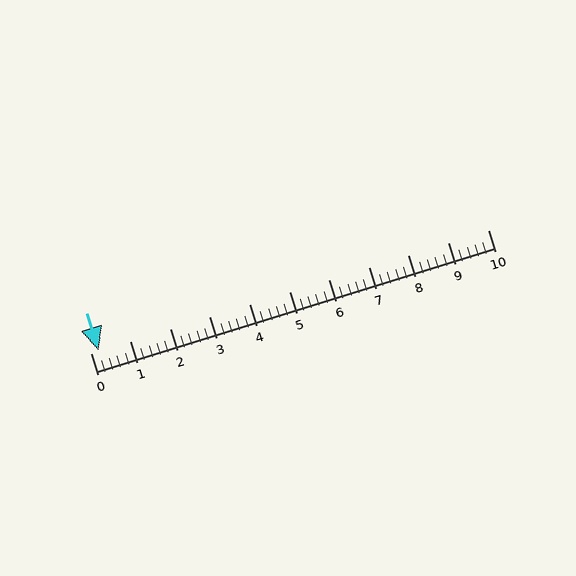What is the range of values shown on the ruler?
The ruler shows values from 0 to 10.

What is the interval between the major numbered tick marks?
The major tick marks are spaced 1 units apart.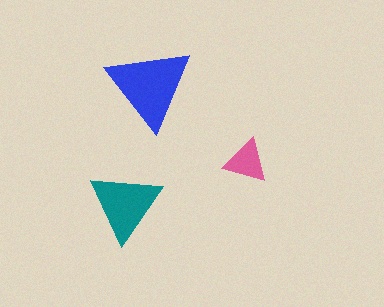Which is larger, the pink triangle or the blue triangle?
The blue one.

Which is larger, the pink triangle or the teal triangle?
The teal one.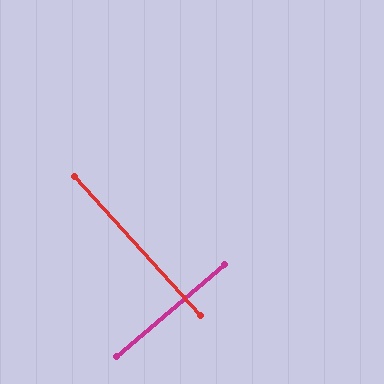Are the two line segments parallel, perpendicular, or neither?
Perpendicular — they meet at approximately 88°.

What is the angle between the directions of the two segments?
Approximately 88 degrees.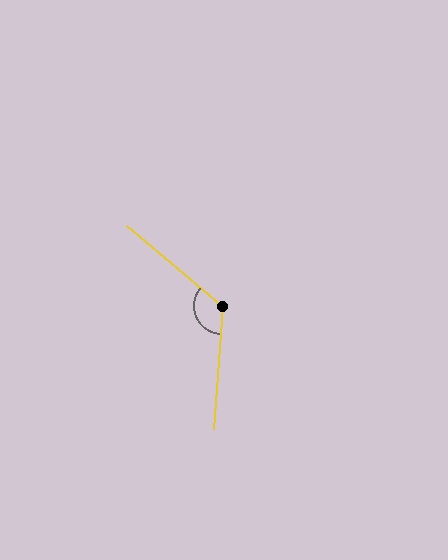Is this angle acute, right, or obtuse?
It is obtuse.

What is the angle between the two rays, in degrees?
Approximately 126 degrees.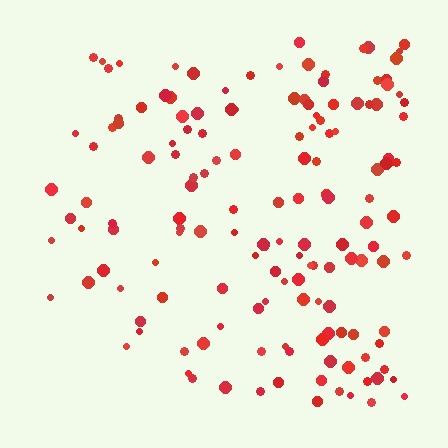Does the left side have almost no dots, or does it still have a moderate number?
Still a moderate number, just noticeably fewer than the right.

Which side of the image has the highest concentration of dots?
The right.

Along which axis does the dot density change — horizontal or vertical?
Horizontal.